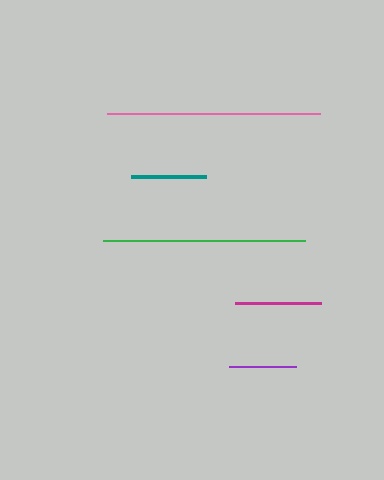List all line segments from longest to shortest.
From longest to shortest: pink, green, magenta, teal, purple.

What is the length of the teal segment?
The teal segment is approximately 75 pixels long.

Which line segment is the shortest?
The purple line is the shortest at approximately 66 pixels.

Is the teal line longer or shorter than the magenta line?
The magenta line is longer than the teal line.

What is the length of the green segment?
The green segment is approximately 202 pixels long.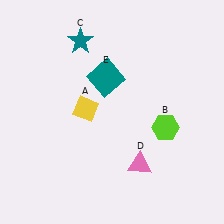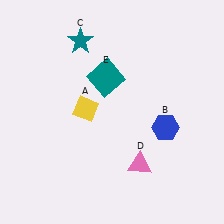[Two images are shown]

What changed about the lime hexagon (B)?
In Image 1, B is lime. In Image 2, it changed to blue.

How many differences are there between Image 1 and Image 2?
There is 1 difference between the two images.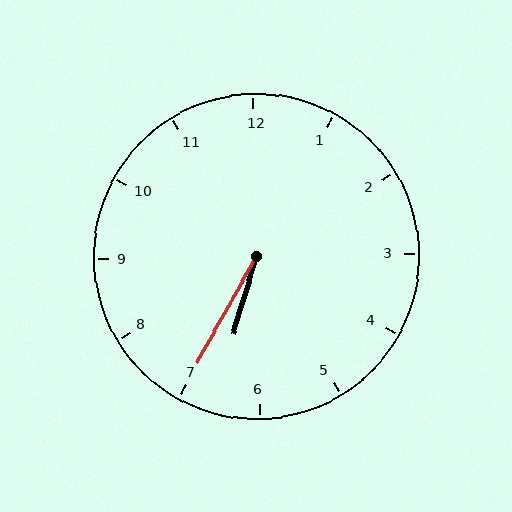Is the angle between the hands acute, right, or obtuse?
It is acute.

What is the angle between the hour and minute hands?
Approximately 12 degrees.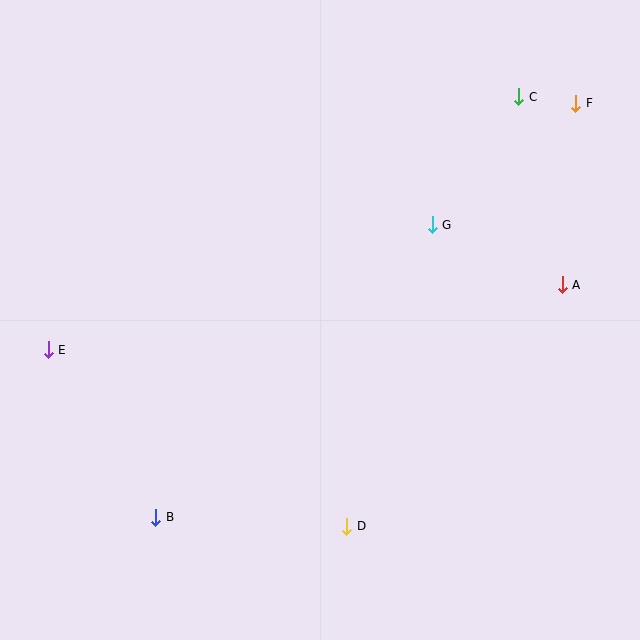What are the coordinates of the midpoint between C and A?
The midpoint between C and A is at (541, 191).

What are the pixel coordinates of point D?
Point D is at (347, 526).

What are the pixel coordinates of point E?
Point E is at (48, 350).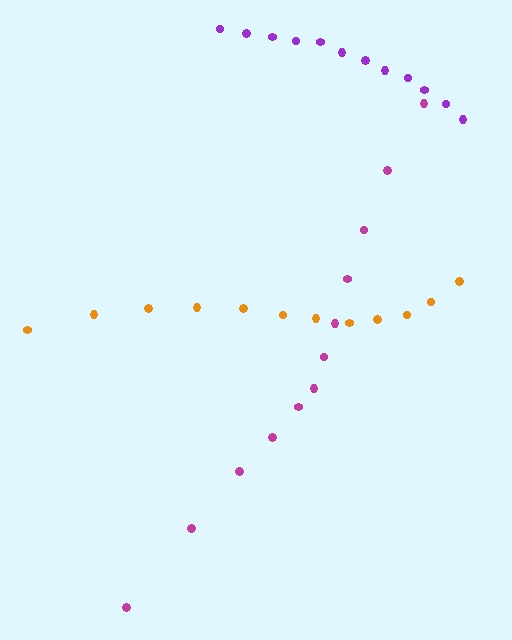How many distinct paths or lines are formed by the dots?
There are 3 distinct paths.